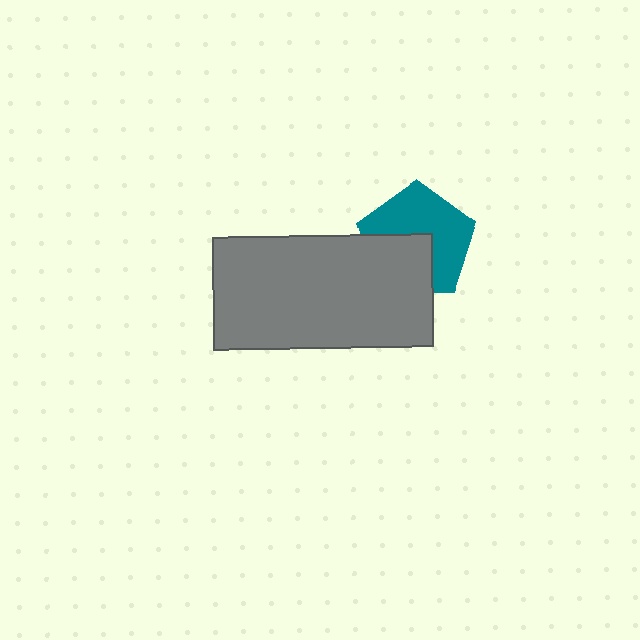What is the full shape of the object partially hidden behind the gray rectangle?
The partially hidden object is a teal pentagon.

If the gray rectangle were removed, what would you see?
You would see the complete teal pentagon.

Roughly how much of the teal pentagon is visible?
About half of it is visible (roughly 61%).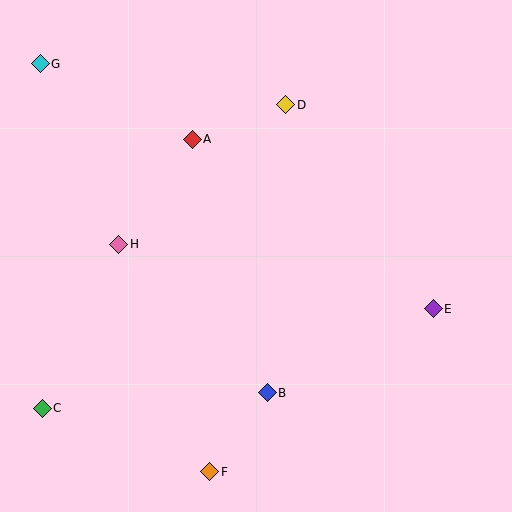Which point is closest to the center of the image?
Point A at (192, 139) is closest to the center.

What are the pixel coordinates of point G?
Point G is at (40, 64).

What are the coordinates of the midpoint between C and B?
The midpoint between C and B is at (155, 401).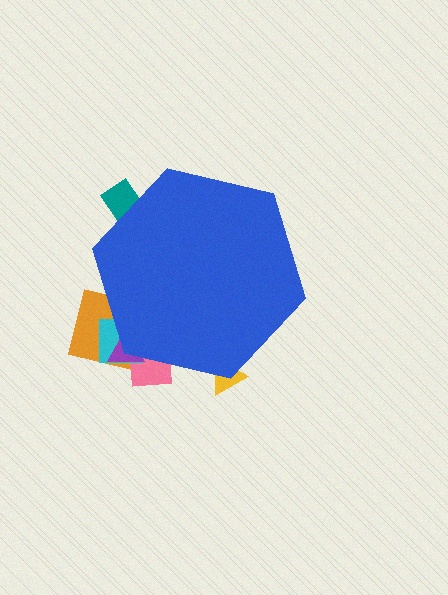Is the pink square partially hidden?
Yes, the pink square is partially hidden behind the blue hexagon.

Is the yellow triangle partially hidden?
Yes, the yellow triangle is partially hidden behind the blue hexagon.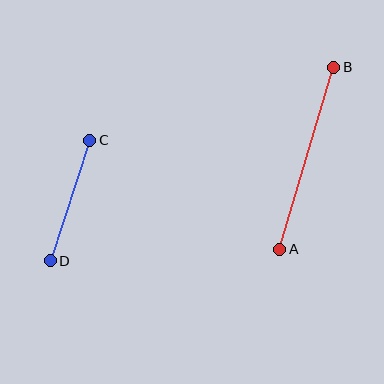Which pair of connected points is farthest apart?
Points A and B are farthest apart.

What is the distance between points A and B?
The distance is approximately 190 pixels.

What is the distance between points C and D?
The distance is approximately 127 pixels.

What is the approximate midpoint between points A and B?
The midpoint is at approximately (307, 158) pixels.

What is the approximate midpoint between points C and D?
The midpoint is at approximately (70, 200) pixels.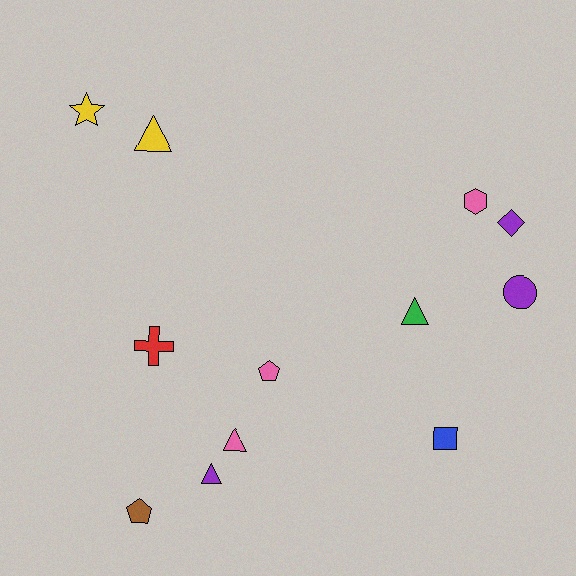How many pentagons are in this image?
There are 2 pentagons.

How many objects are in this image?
There are 12 objects.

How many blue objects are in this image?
There is 1 blue object.